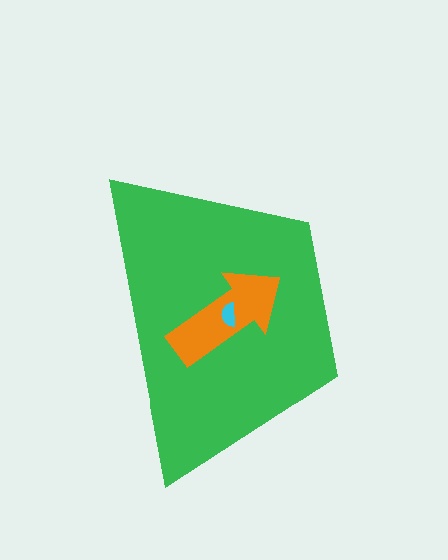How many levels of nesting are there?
3.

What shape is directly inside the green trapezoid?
The orange arrow.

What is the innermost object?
The cyan semicircle.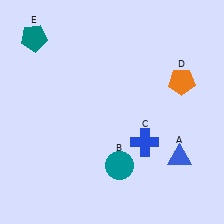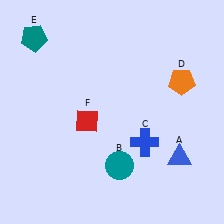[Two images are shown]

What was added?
A red diamond (F) was added in Image 2.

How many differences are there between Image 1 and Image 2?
There is 1 difference between the two images.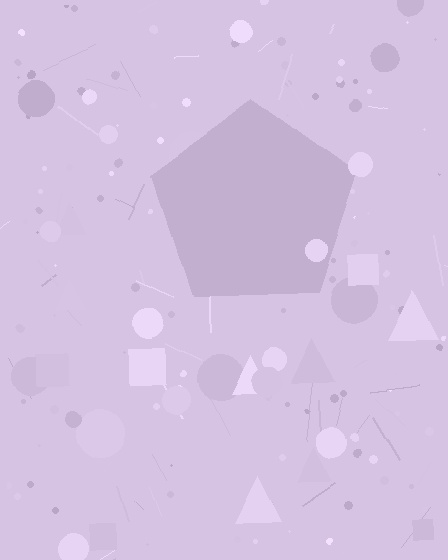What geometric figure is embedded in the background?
A pentagon is embedded in the background.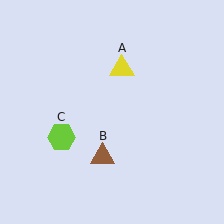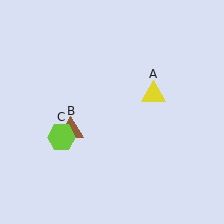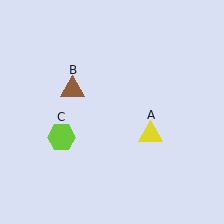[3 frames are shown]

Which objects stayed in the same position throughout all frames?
Lime hexagon (object C) remained stationary.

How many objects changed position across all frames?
2 objects changed position: yellow triangle (object A), brown triangle (object B).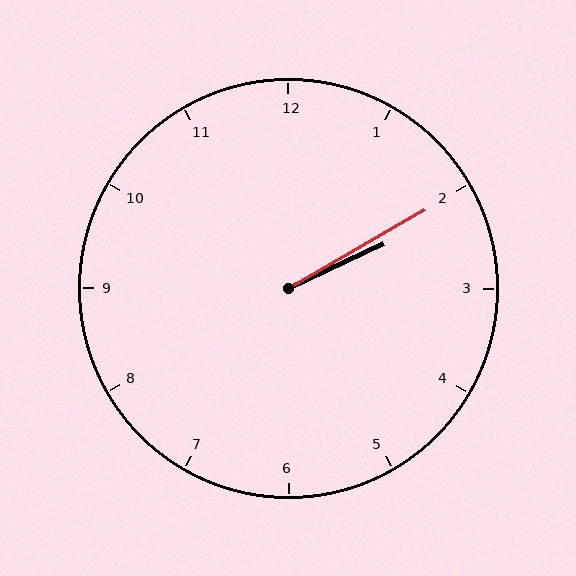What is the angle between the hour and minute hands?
Approximately 5 degrees.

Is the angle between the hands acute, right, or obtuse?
It is acute.